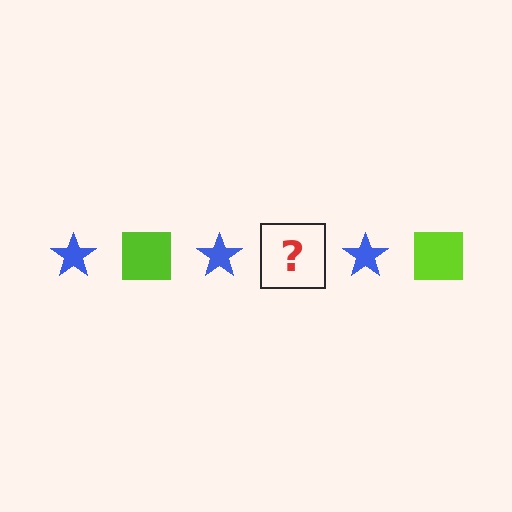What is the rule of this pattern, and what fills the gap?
The rule is that the pattern alternates between blue star and lime square. The gap should be filled with a lime square.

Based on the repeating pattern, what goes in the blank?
The blank should be a lime square.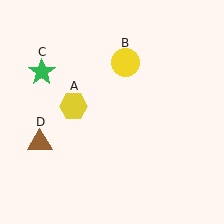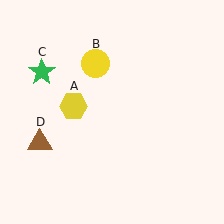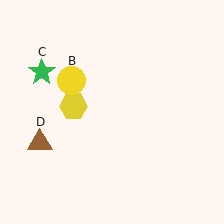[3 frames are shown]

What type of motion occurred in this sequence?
The yellow circle (object B) rotated counterclockwise around the center of the scene.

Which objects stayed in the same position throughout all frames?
Yellow hexagon (object A) and green star (object C) and brown triangle (object D) remained stationary.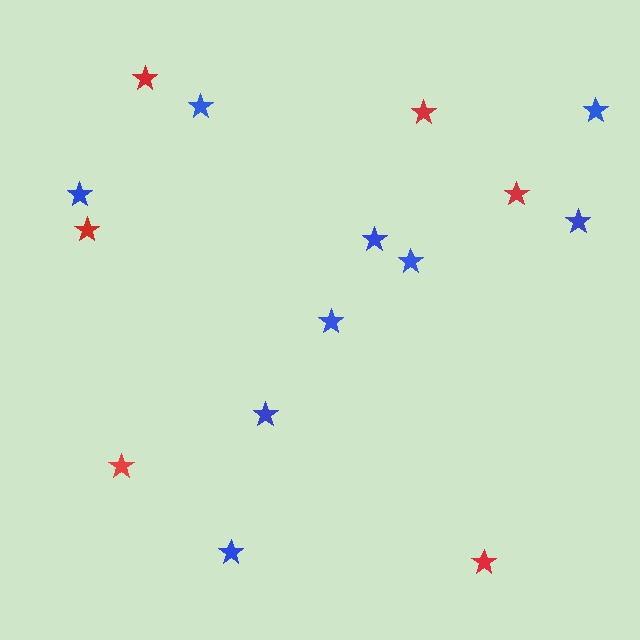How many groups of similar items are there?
There are 2 groups: one group of blue stars (9) and one group of red stars (6).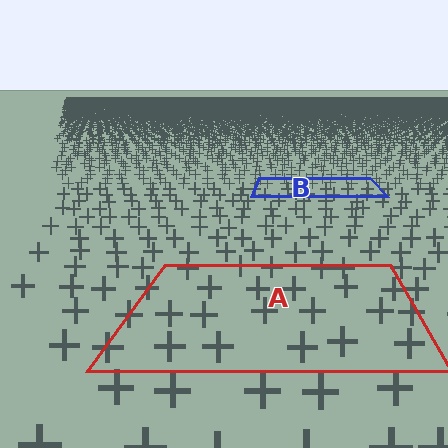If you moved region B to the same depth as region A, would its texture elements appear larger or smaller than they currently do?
They would appear larger. At a closer depth, the same texture elements are projected at a bigger on-screen size.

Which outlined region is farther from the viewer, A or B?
Region B is farther from the viewer — the texture elements inside it appear smaller and more densely packed.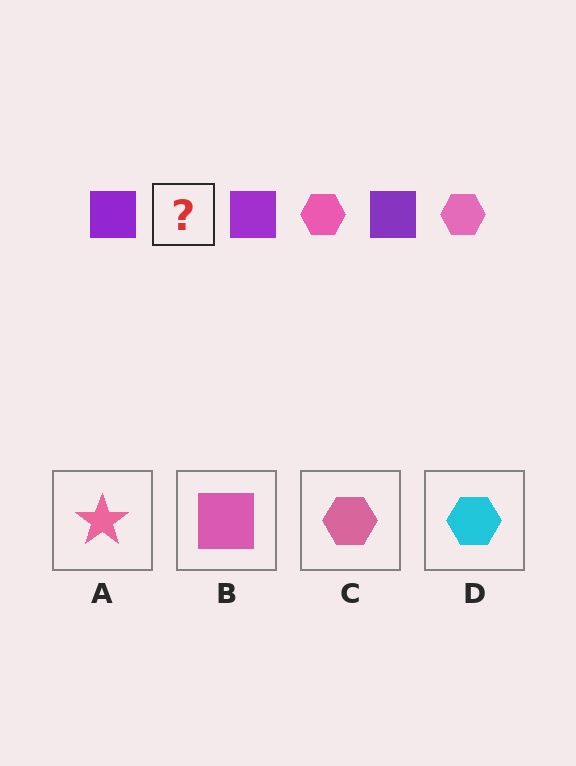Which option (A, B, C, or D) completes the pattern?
C.